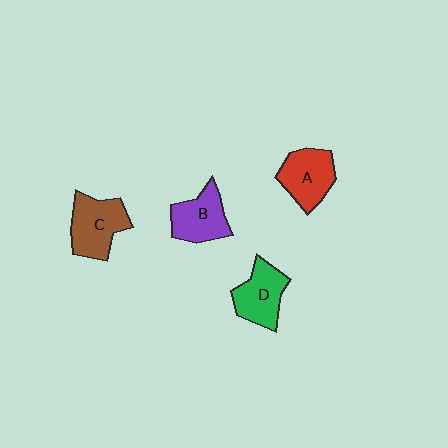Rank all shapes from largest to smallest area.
From largest to smallest: C (brown), A (red), D (green), B (purple).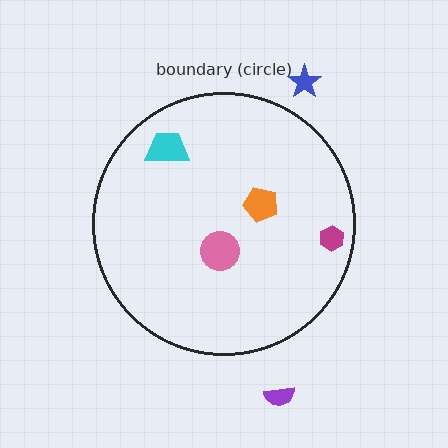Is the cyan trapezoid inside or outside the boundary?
Inside.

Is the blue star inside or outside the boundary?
Outside.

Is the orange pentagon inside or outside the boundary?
Inside.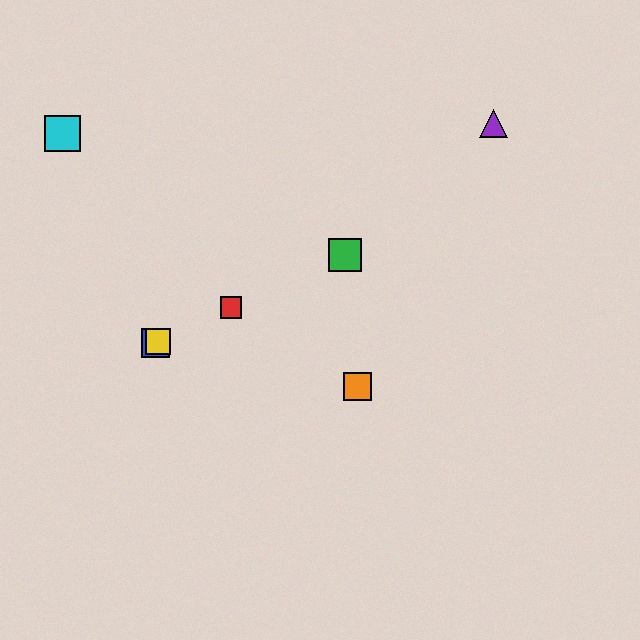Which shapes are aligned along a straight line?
The red square, the blue square, the green square, the yellow square are aligned along a straight line.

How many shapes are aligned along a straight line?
4 shapes (the red square, the blue square, the green square, the yellow square) are aligned along a straight line.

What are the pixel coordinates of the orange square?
The orange square is at (358, 387).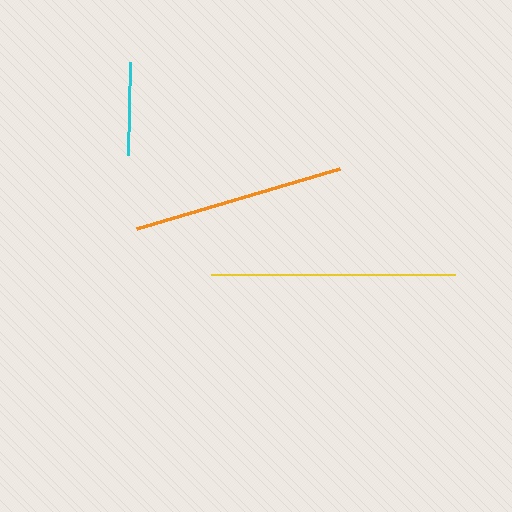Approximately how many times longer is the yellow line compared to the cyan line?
The yellow line is approximately 2.6 times the length of the cyan line.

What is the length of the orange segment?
The orange segment is approximately 212 pixels long.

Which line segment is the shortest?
The cyan line is the shortest at approximately 93 pixels.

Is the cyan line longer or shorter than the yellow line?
The yellow line is longer than the cyan line.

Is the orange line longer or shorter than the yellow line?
The yellow line is longer than the orange line.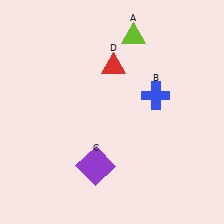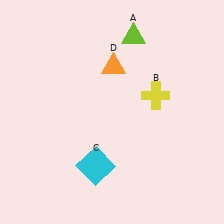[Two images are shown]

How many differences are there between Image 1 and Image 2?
There are 3 differences between the two images.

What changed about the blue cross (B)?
In Image 1, B is blue. In Image 2, it changed to yellow.